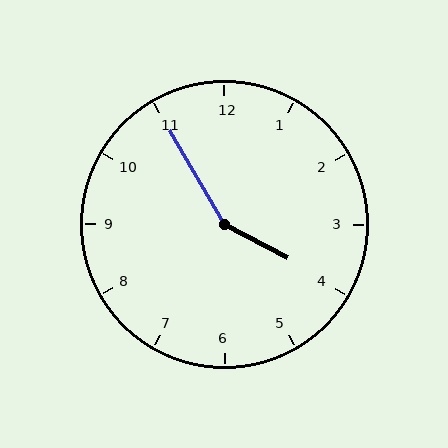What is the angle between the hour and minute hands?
Approximately 148 degrees.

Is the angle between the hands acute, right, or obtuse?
It is obtuse.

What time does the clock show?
3:55.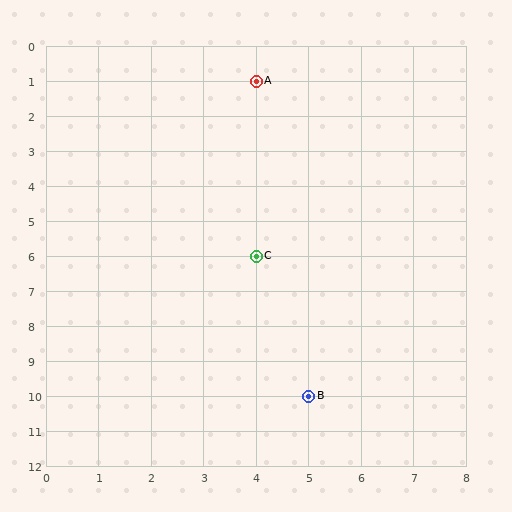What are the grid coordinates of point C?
Point C is at grid coordinates (4, 6).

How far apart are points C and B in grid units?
Points C and B are 1 column and 4 rows apart (about 4.1 grid units diagonally).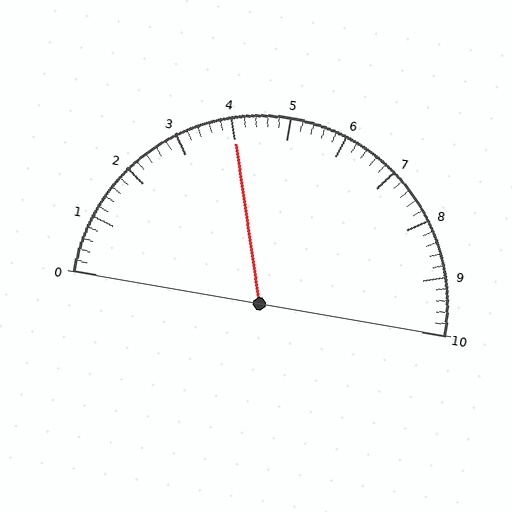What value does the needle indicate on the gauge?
The needle indicates approximately 4.0.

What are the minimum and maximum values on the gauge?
The gauge ranges from 0 to 10.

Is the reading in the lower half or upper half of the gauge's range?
The reading is in the lower half of the range (0 to 10).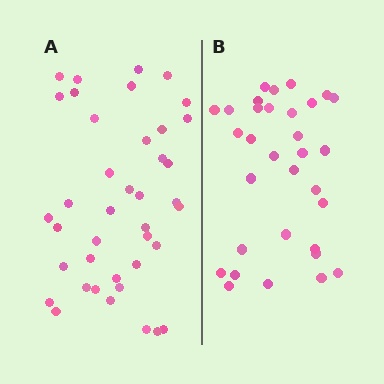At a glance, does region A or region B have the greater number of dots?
Region A (the left region) has more dots.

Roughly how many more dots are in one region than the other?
Region A has roughly 8 or so more dots than region B.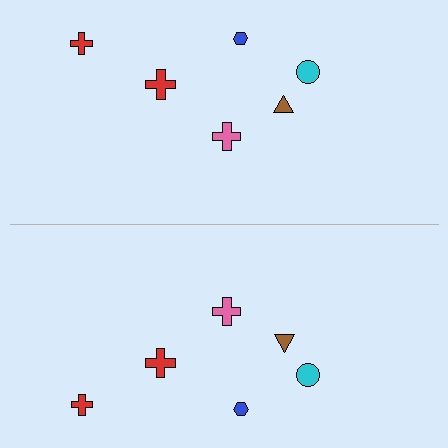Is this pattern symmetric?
Yes, this pattern has bilateral (reflection) symmetry.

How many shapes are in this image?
There are 12 shapes in this image.